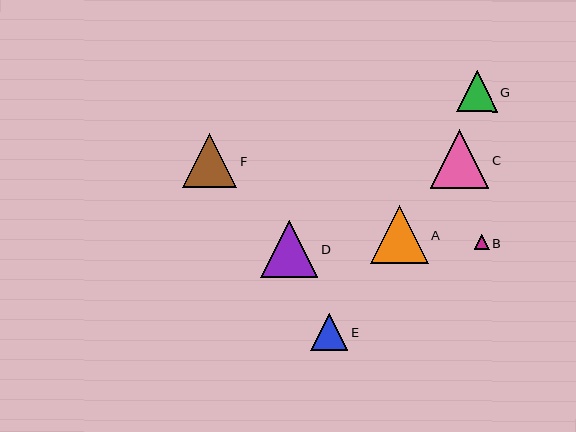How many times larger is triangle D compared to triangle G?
Triangle D is approximately 1.4 times the size of triangle G.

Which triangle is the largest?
Triangle C is the largest with a size of approximately 59 pixels.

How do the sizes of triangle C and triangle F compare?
Triangle C and triangle F are approximately the same size.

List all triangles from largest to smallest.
From largest to smallest: C, A, D, F, G, E, B.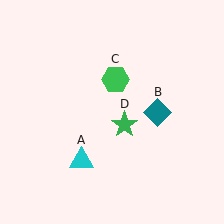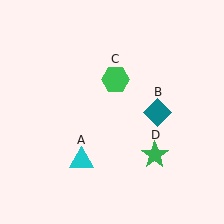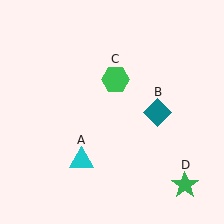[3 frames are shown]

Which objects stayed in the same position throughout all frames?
Cyan triangle (object A) and teal diamond (object B) and green hexagon (object C) remained stationary.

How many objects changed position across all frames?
1 object changed position: green star (object D).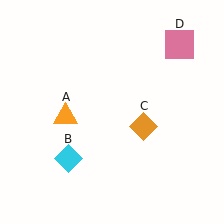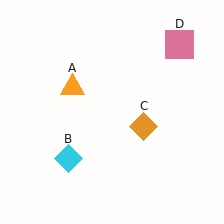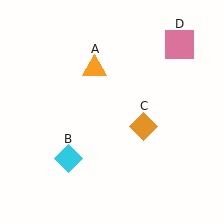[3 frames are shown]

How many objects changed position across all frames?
1 object changed position: orange triangle (object A).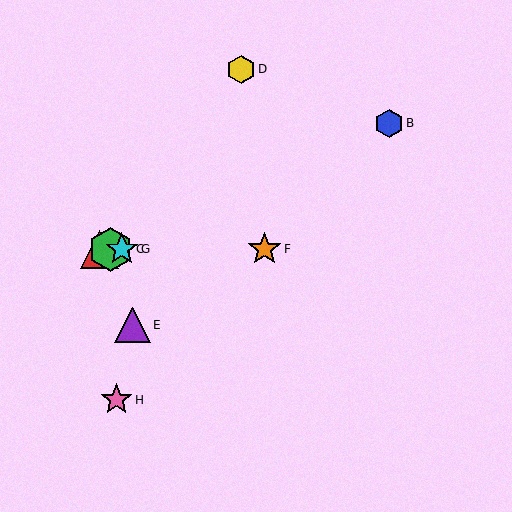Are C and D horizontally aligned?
No, C is at y≈249 and D is at y≈69.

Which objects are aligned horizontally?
Objects A, C, F, G are aligned horizontally.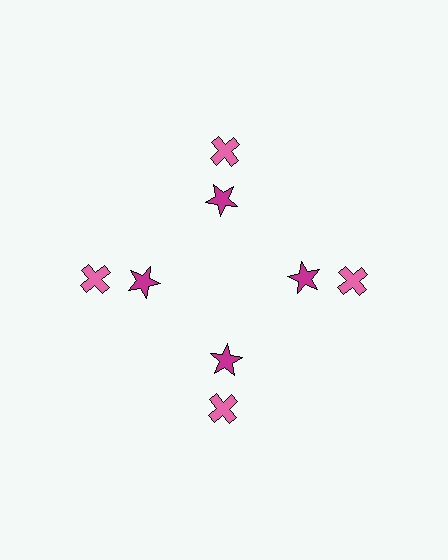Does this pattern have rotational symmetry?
Yes, this pattern has 4-fold rotational symmetry. It looks the same after rotating 90 degrees around the center.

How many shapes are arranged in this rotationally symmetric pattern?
There are 8 shapes, arranged in 4 groups of 2.